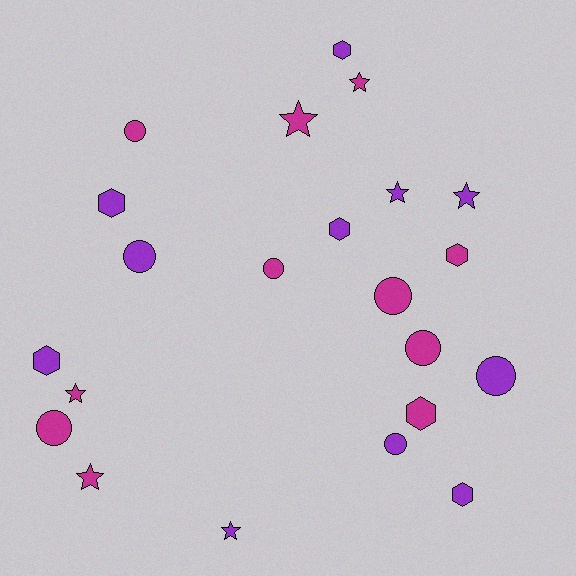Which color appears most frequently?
Purple, with 11 objects.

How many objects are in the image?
There are 22 objects.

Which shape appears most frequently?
Circle, with 8 objects.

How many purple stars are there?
There are 3 purple stars.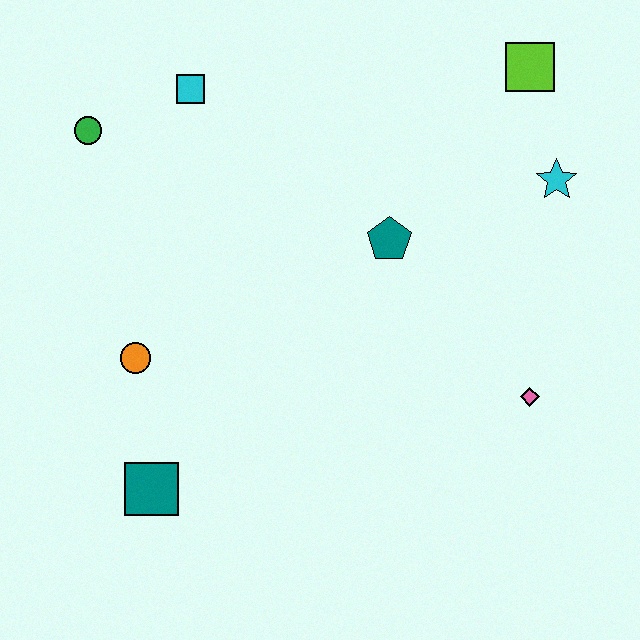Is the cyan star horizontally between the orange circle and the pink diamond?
No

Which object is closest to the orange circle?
The teal square is closest to the orange circle.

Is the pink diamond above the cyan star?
No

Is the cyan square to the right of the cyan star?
No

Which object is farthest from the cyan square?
The pink diamond is farthest from the cyan square.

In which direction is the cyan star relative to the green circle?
The cyan star is to the right of the green circle.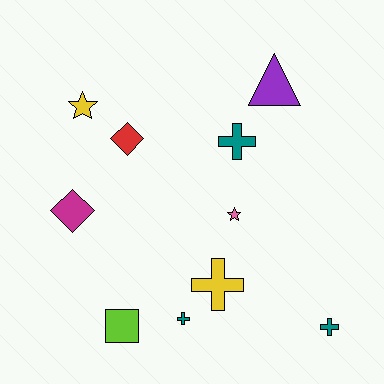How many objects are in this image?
There are 10 objects.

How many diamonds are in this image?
There are 2 diamonds.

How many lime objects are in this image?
There is 1 lime object.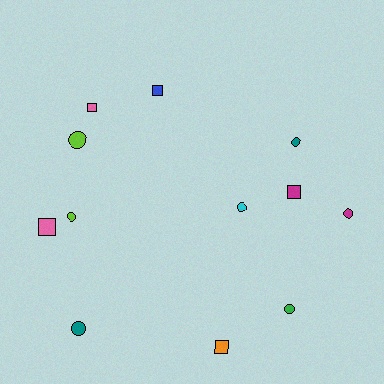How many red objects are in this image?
There are no red objects.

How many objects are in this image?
There are 12 objects.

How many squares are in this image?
There are 5 squares.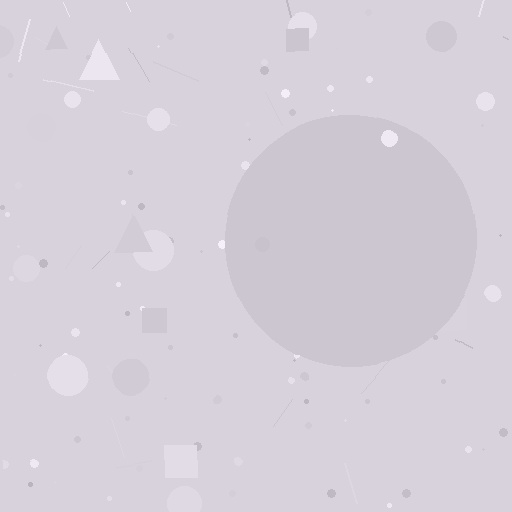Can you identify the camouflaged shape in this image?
The camouflaged shape is a circle.